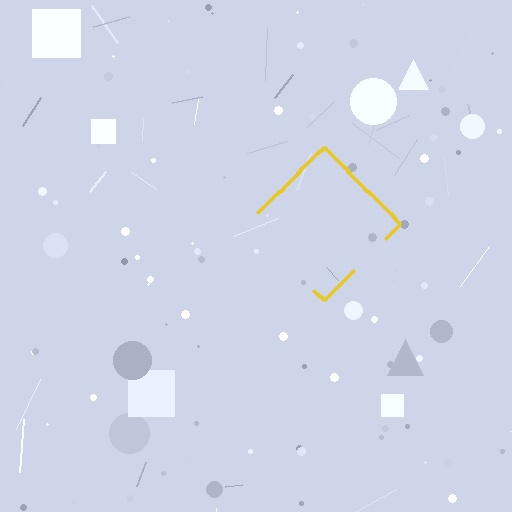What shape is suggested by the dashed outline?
The dashed outline suggests a diamond.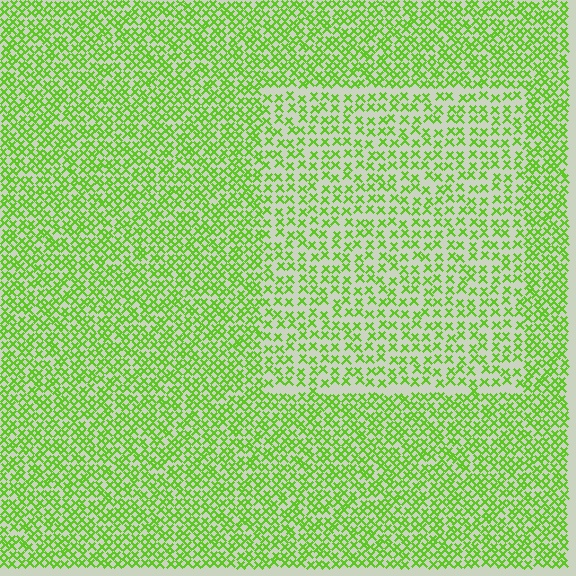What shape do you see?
I see a rectangle.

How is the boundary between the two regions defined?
The boundary is defined by a change in element density (approximately 1.7x ratio). All elements are the same color, size, and shape.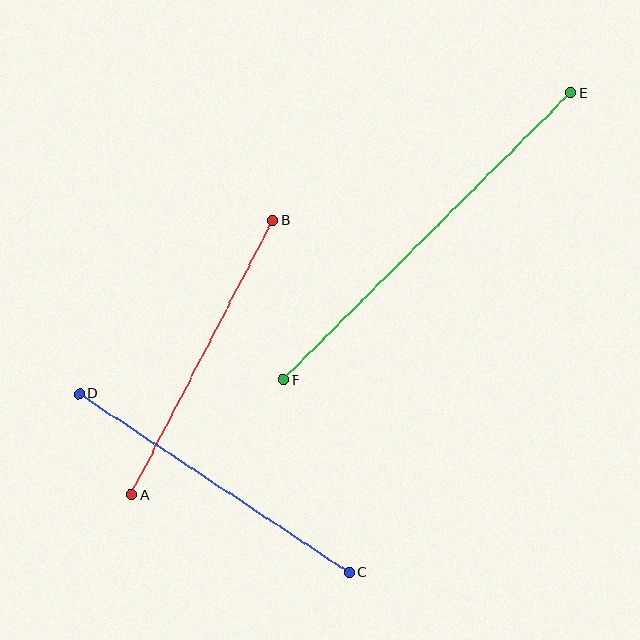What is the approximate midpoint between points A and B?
The midpoint is at approximately (202, 358) pixels.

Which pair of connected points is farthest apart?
Points E and F are farthest apart.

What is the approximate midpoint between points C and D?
The midpoint is at approximately (214, 483) pixels.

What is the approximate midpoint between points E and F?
The midpoint is at approximately (427, 236) pixels.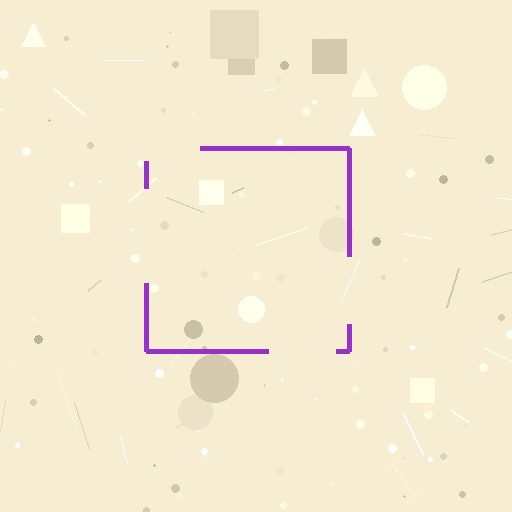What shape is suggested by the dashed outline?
The dashed outline suggests a square.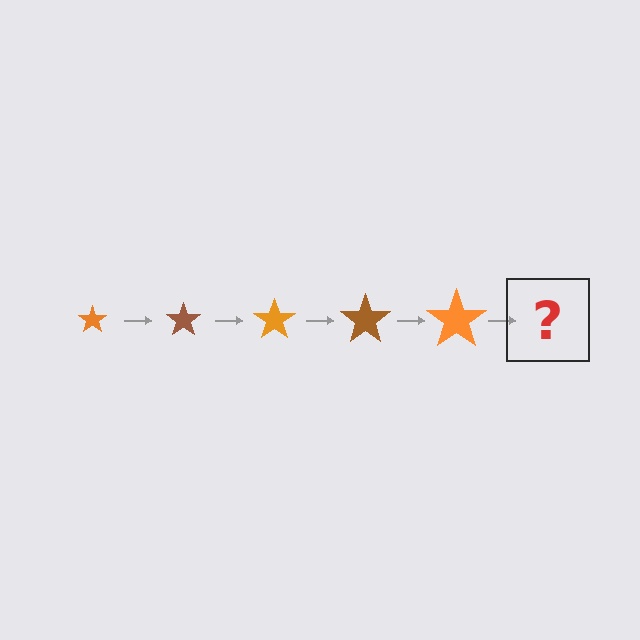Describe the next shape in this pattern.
It should be a brown star, larger than the previous one.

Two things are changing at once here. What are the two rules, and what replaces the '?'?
The two rules are that the star grows larger each step and the color cycles through orange and brown. The '?' should be a brown star, larger than the previous one.